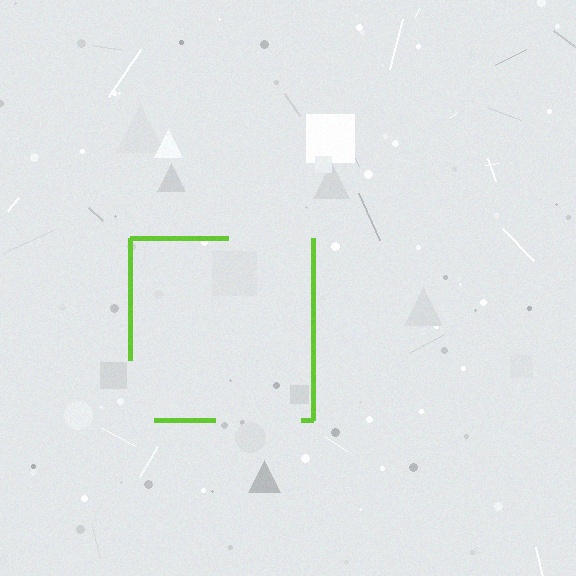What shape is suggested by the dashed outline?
The dashed outline suggests a square.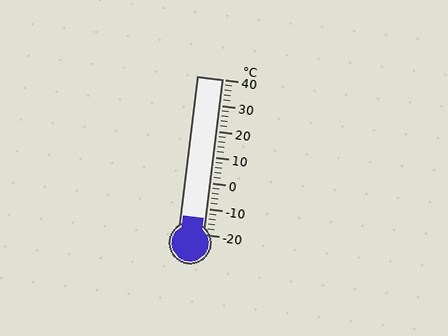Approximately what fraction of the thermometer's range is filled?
The thermometer is filled to approximately 10% of its range.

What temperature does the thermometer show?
The thermometer shows approximately -14°C.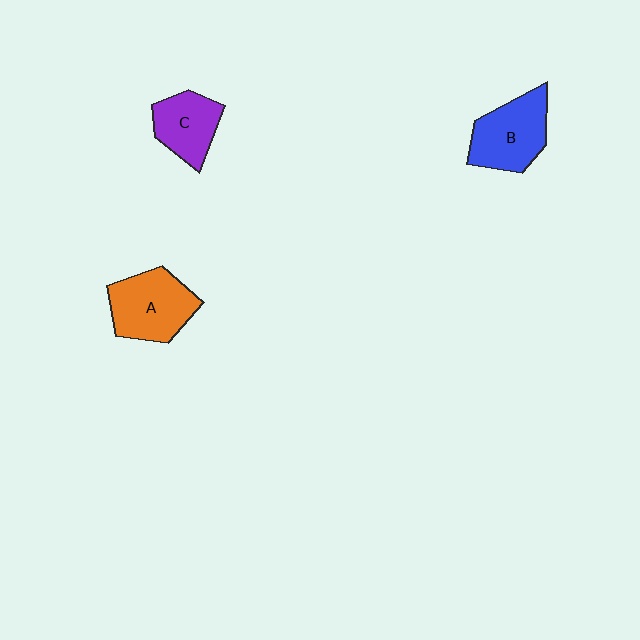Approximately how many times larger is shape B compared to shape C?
Approximately 1.3 times.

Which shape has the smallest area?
Shape C (purple).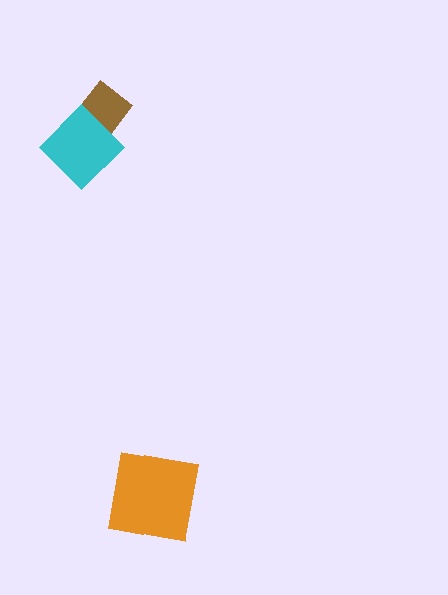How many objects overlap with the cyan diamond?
1 object overlaps with the cyan diamond.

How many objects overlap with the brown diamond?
1 object overlaps with the brown diamond.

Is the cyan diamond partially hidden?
No, no other shape covers it.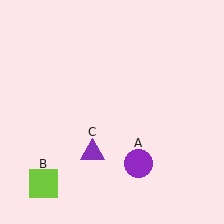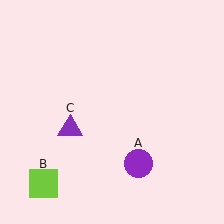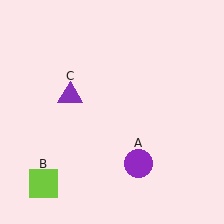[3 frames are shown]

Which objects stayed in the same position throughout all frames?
Purple circle (object A) and lime square (object B) remained stationary.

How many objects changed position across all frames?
1 object changed position: purple triangle (object C).